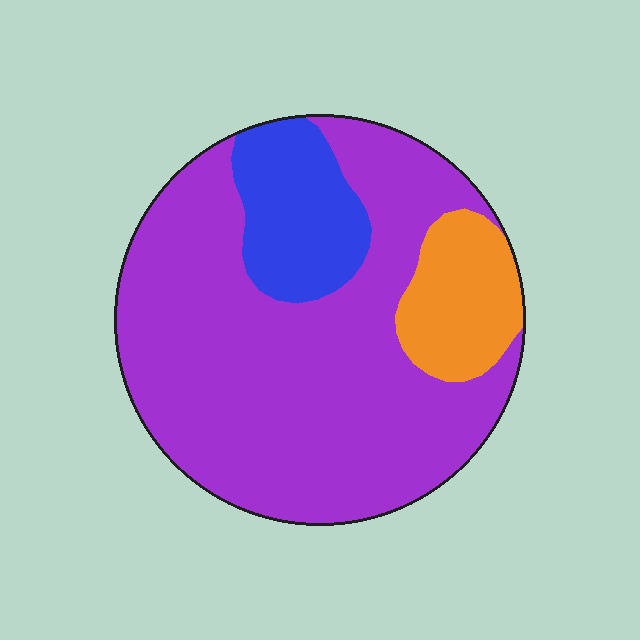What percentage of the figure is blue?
Blue covers about 15% of the figure.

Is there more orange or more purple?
Purple.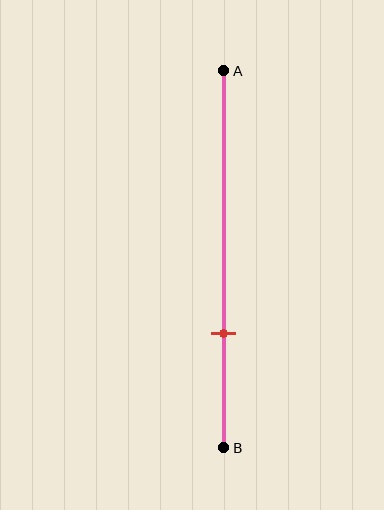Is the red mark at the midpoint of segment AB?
No, the mark is at about 70% from A, not at the 50% midpoint.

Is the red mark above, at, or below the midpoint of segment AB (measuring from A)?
The red mark is below the midpoint of segment AB.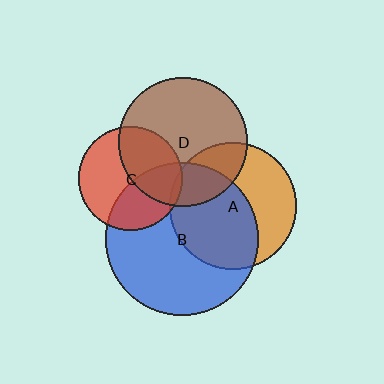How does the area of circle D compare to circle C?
Approximately 1.6 times.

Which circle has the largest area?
Circle B (blue).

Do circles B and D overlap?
Yes.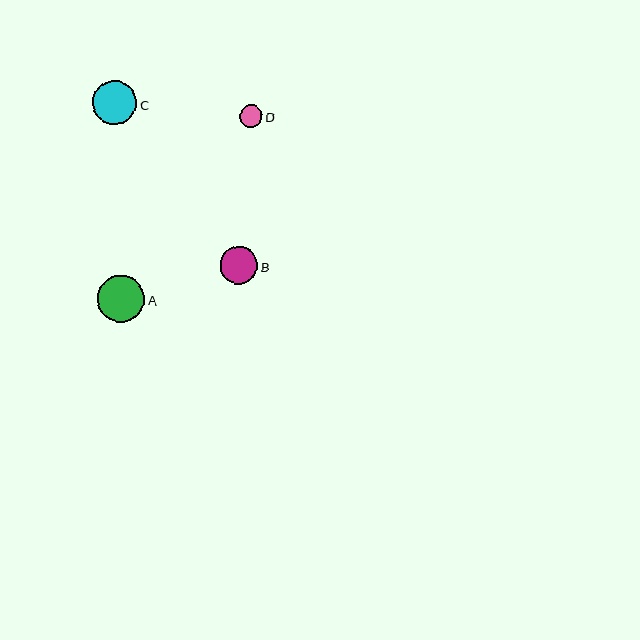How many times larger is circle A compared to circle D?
Circle A is approximately 2.1 times the size of circle D.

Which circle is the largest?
Circle A is the largest with a size of approximately 48 pixels.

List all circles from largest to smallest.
From largest to smallest: A, C, B, D.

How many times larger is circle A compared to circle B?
Circle A is approximately 1.3 times the size of circle B.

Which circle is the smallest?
Circle D is the smallest with a size of approximately 23 pixels.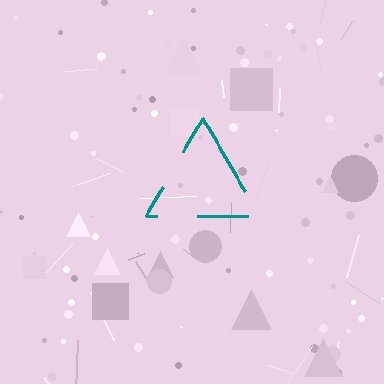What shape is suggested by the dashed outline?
The dashed outline suggests a triangle.